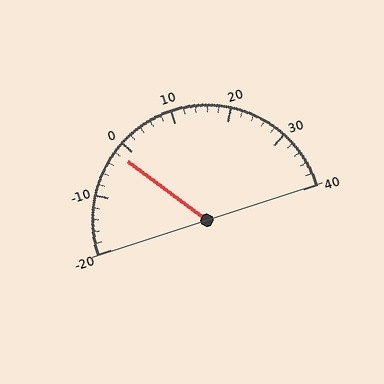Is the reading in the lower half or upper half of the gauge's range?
The reading is in the lower half of the range (-20 to 40).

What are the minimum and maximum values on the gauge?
The gauge ranges from -20 to 40.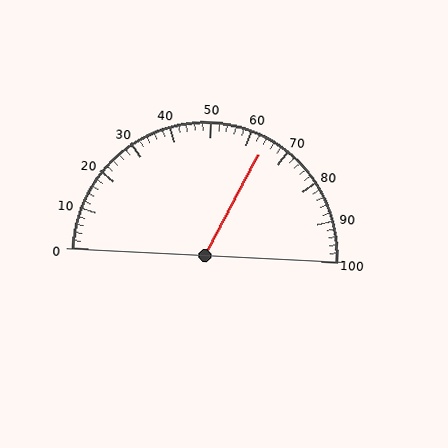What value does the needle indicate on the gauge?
The needle indicates approximately 64.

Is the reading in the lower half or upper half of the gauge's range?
The reading is in the upper half of the range (0 to 100).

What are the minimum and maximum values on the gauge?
The gauge ranges from 0 to 100.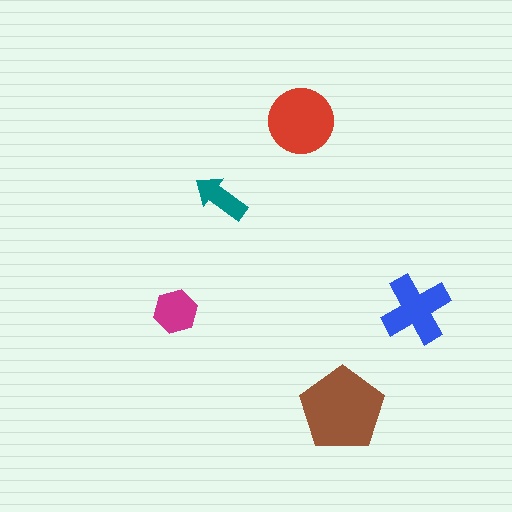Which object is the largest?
The brown pentagon.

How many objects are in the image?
There are 5 objects in the image.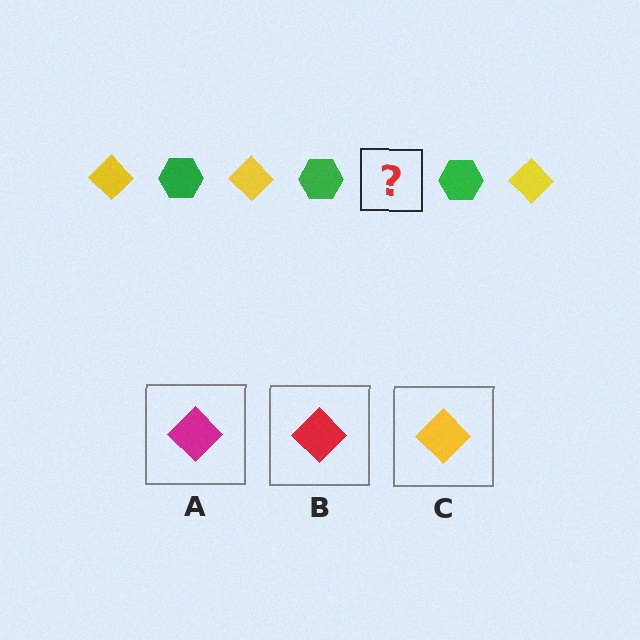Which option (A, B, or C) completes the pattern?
C.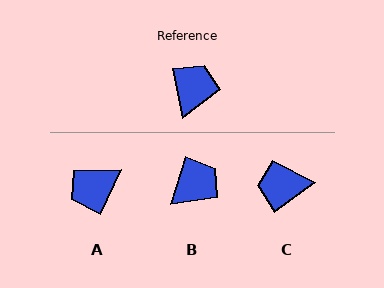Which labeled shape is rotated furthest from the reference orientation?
A, about 145 degrees away.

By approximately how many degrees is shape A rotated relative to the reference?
Approximately 145 degrees counter-clockwise.